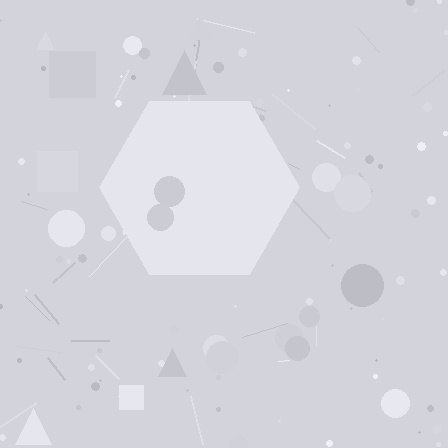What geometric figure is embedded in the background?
A hexagon is embedded in the background.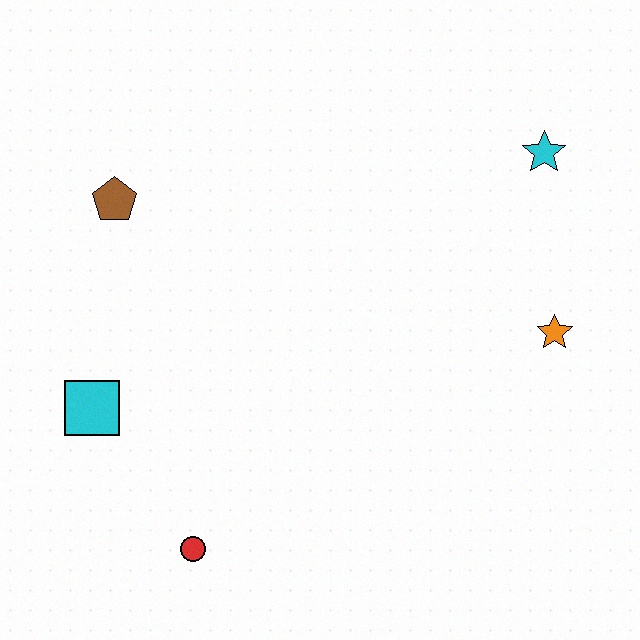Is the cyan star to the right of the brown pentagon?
Yes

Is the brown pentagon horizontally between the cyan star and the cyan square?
Yes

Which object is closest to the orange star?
The cyan star is closest to the orange star.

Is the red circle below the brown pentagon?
Yes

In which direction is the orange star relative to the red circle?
The orange star is to the right of the red circle.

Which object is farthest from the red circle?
The cyan star is farthest from the red circle.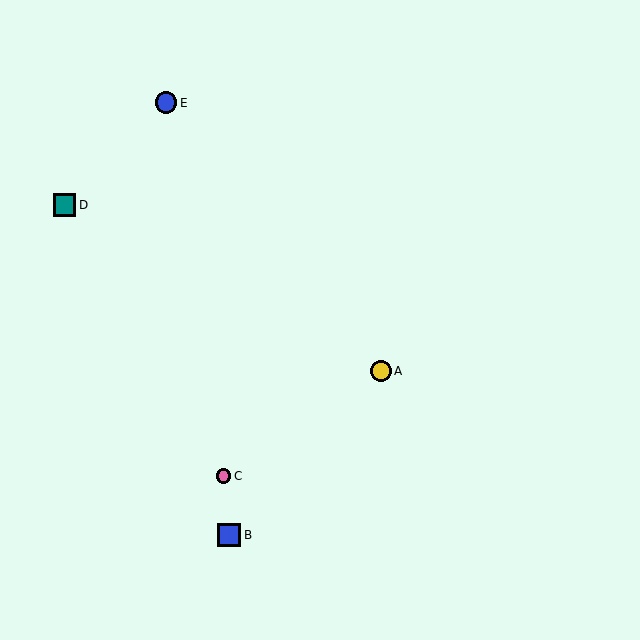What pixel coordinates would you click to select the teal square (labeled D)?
Click at (65, 205) to select the teal square D.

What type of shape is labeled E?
Shape E is a blue circle.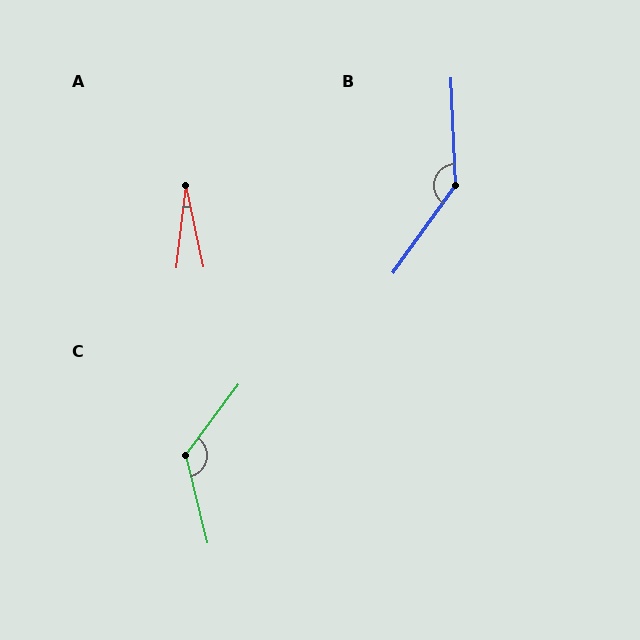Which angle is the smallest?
A, at approximately 19 degrees.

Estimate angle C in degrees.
Approximately 129 degrees.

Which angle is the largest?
B, at approximately 142 degrees.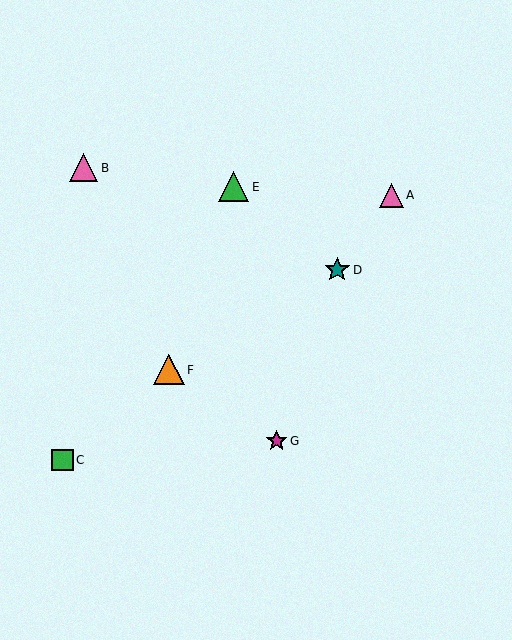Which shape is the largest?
The orange triangle (labeled F) is the largest.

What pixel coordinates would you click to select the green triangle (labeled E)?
Click at (234, 187) to select the green triangle E.